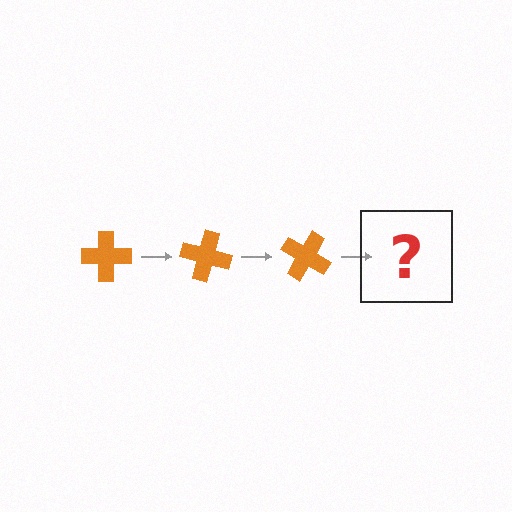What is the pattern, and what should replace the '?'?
The pattern is that the cross rotates 15 degrees each step. The '?' should be an orange cross rotated 45 degrees.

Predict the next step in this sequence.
The next step is an orange cross rotated 45 degrees.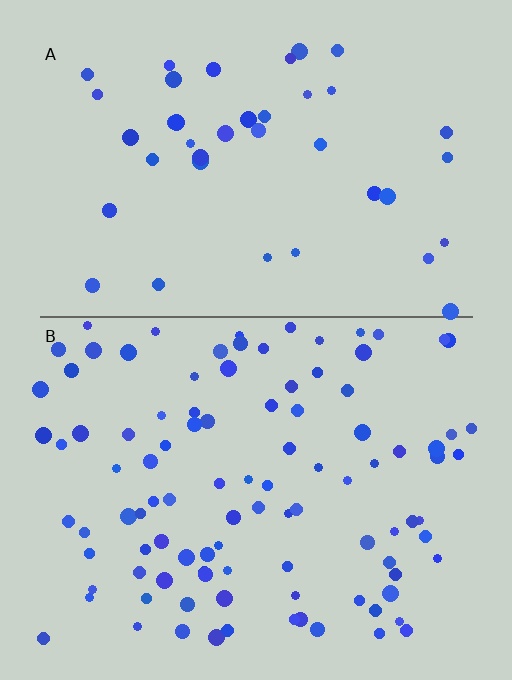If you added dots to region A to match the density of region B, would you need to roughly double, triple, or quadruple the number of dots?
Approximately triple.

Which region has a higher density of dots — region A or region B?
B (the bottom).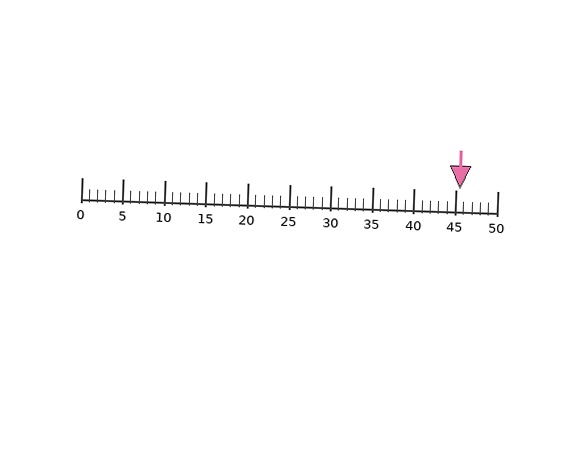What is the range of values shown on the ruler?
The ruler shows values from 0 to 50.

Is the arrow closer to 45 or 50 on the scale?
The arrow is closer to 45.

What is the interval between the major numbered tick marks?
The major tick marks are spaced 5 units apart.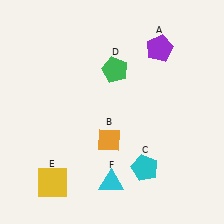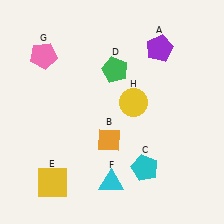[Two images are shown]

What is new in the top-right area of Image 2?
A yellow circle (H) was added in the top-right area of Image 2.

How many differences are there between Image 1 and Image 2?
There are 2 differences between the two images.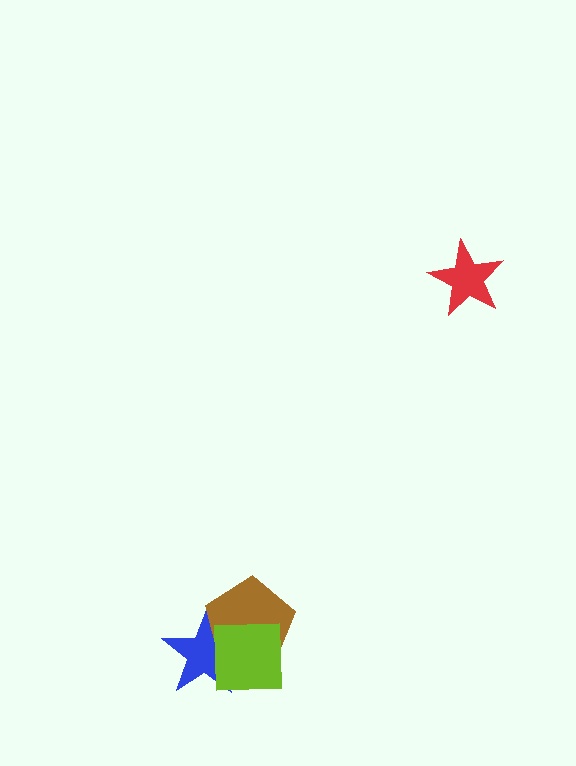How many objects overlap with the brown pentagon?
2 objects overlap with the brown pentagon.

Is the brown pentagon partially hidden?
Yes, it is partially covered by another shape.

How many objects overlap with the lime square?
2 objects overlap with the lime square.